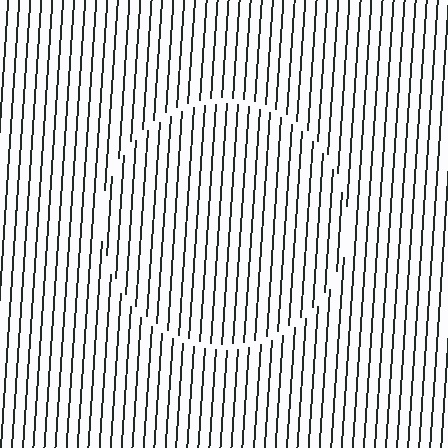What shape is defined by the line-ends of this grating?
An illusory circle. The interior of the shape contains the same grating, shifted by half a period — the contour is defined by the phase discontinuity where line-ends from the inner and outer gratings abut.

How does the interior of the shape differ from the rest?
The interior of the shape contains the same grating, shifted by half a period — the contour is defined by the phase discontinuity where line-ends from the inner and outer gratings abut.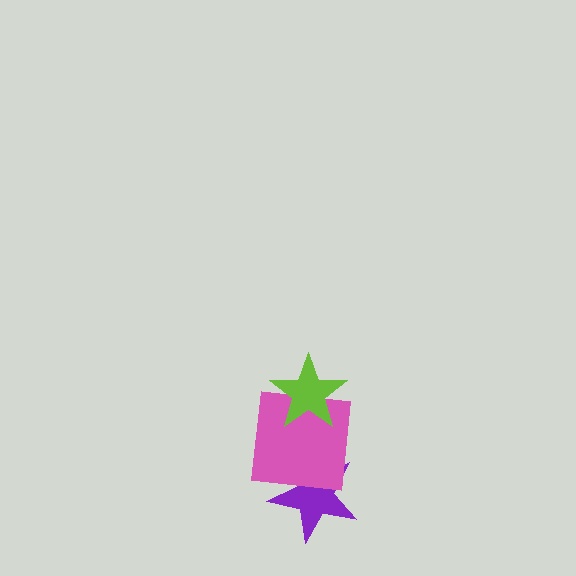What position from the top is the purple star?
The purple star is 3rd from the top.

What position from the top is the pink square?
The pink square is 2nd from the top.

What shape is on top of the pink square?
The lime star is on top of the pink square.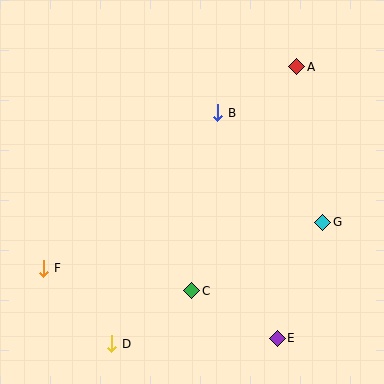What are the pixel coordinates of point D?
Point D is at (112, 344).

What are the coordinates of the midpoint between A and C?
The midpoint between A and C is at (244, 179).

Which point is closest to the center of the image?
Point B at (218, 113) is closest to the center.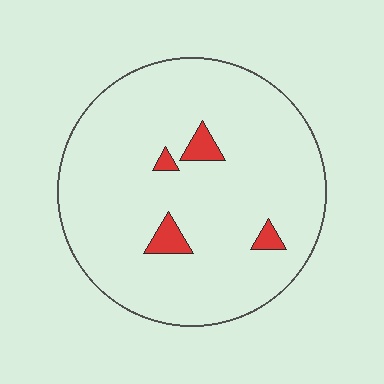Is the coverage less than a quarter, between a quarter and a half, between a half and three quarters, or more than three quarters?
Less than a quarter.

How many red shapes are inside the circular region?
4.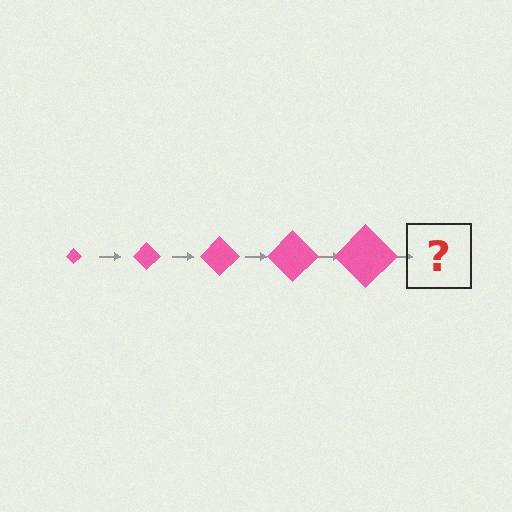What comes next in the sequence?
The next element should be a pink diamond, larger than the previous one.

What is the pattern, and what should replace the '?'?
The pattern is that the diamond gets progressively larger each step. The '?' should be a pink diamond, larger than the previous one.